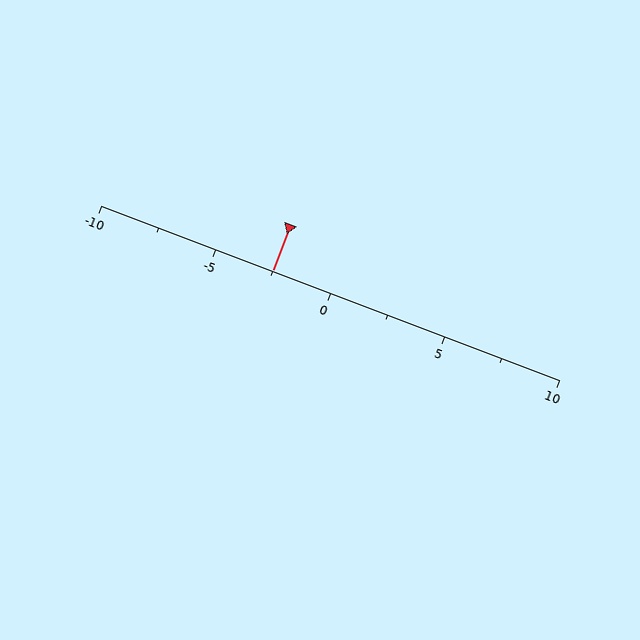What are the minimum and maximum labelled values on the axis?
The axis runs from -10 to 10.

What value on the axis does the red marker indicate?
The marker indicates approximately -2.5.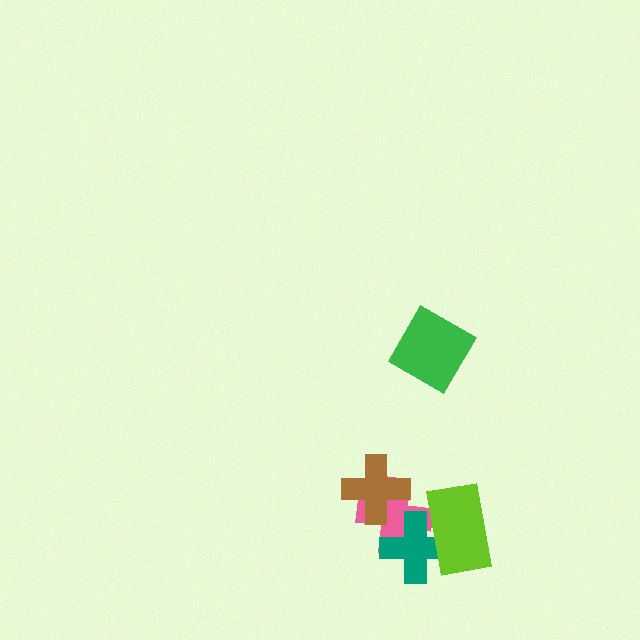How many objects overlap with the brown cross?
1 object overlaps with the brown cross.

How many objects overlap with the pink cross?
3 objects overlap with the pink cross.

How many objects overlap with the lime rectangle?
2 objects overlap with the lime rectangle.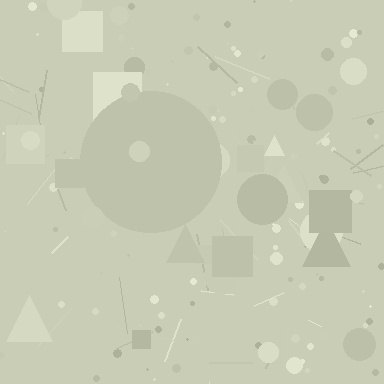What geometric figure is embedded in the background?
A circle is embedded in the background.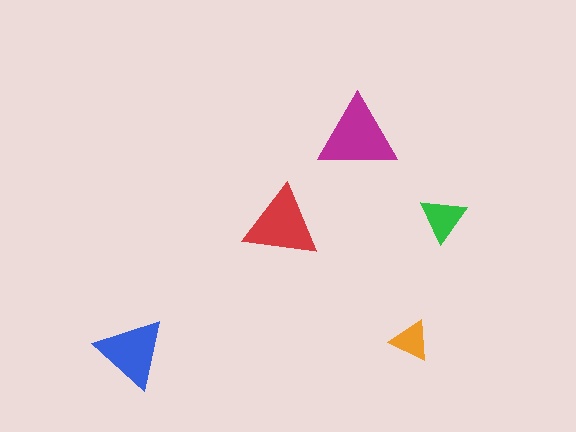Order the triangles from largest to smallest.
the magenta one, the red one, the blue one, the green one, the orange one.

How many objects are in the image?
There are 5 objects in the image.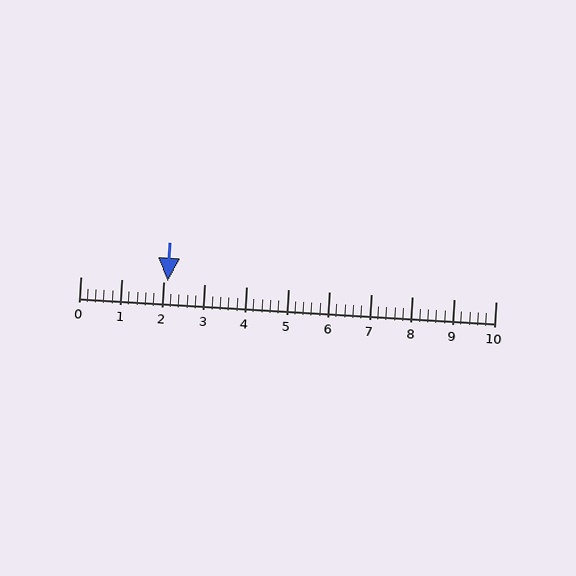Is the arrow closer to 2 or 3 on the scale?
The arrow is closer to 2.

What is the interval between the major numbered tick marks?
The major tick marks are spaced 1 units apart.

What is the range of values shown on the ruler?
The ruler shows values from 0 to 10.